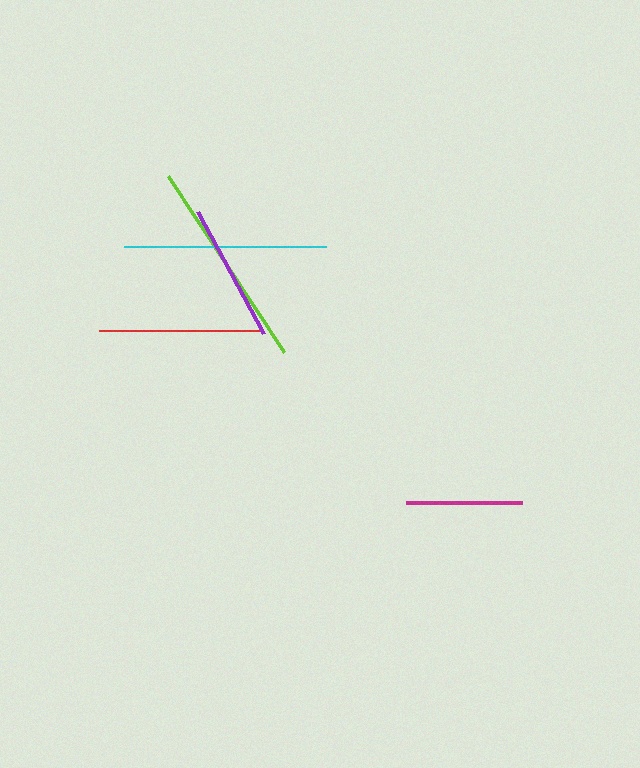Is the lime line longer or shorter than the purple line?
The lime line is longer than the purple line.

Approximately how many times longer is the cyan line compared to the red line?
The cyan line is approximately 1.3 times the length of the red line.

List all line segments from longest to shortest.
From longest to shortest: lime, cyan, red, purple, magenta.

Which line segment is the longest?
The lime line is the longest at approximately 211 pixels.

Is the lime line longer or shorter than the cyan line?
The lime line is longer than the cyan line.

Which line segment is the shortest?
The magenta line is the shortest at approximately 116 pixels.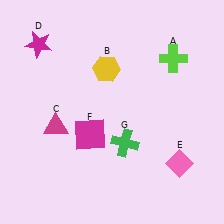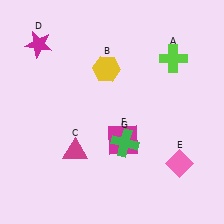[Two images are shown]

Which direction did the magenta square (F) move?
The magenta square (F) moved right.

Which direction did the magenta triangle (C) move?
The magenta triangle (C) moved down.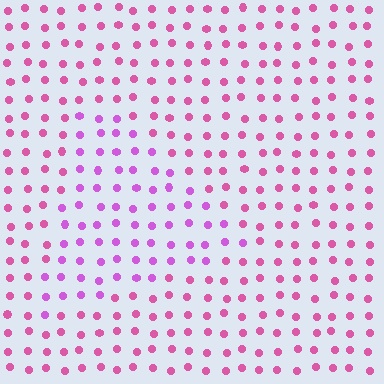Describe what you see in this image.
The image is filled with small pink elements in a uniform arrangement. A triangle-shaped region is visible where the elements are tinted to a slightly different hue, forming a subtle color boundary.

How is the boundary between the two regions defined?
The boundary is defined purely by a slight shift in hue (about 29 degrees). Spacing, size, and orientation are identical on both sides.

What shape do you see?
I see a triangle.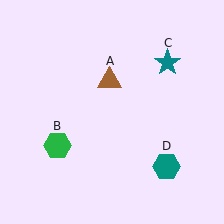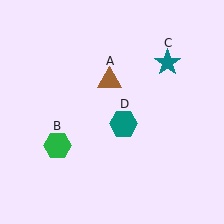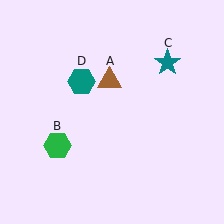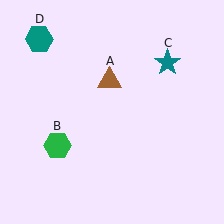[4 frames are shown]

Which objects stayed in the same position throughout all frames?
Brown triangle (object A) and green hexagon (object B) and teal star (object C) remained stationary.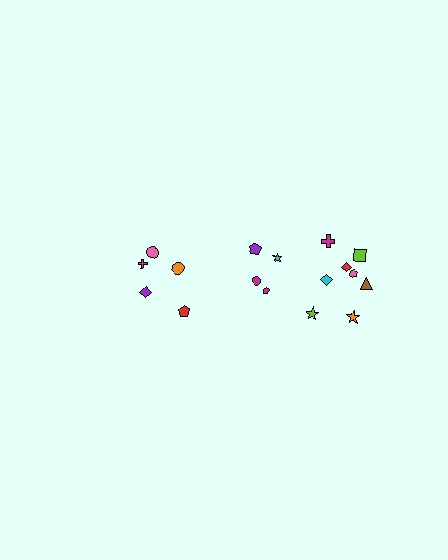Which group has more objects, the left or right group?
The right group.